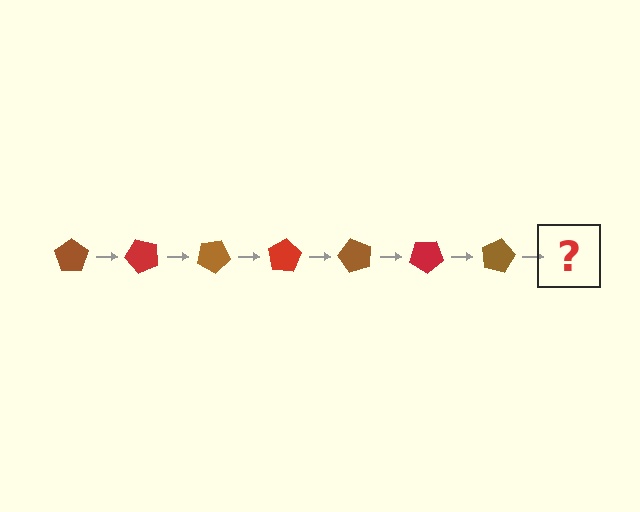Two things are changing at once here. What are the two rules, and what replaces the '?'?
The two rules are that it rotates 50 degrees each step and the color cycles through brown and red. The '?' should be a red pentagon, rotated 350 degrees from the start.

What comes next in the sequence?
The next element should be a red pentagon, rotated 350 degrees from the start.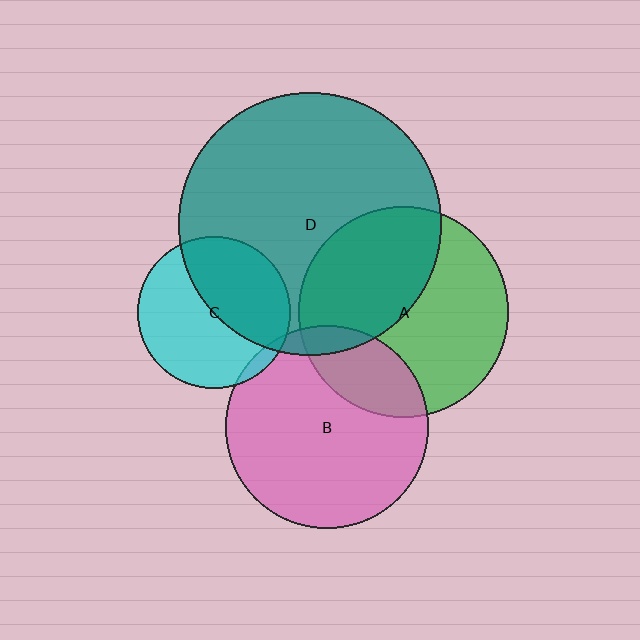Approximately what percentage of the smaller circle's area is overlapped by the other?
Approximately 5%.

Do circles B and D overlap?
Yes.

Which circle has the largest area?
Circle D (teal).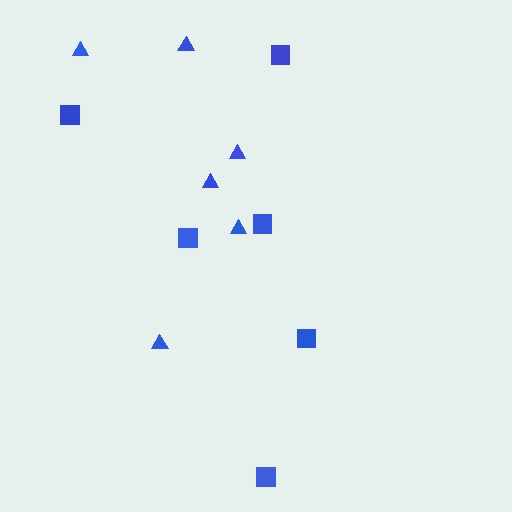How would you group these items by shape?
There are 2 groups: one group of squares (6) and one group of triangles (6).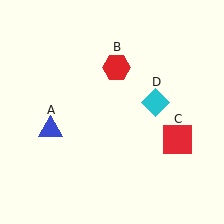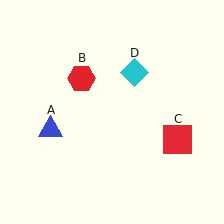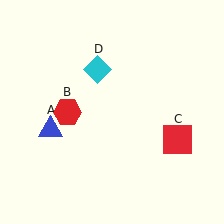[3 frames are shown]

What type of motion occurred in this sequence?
The red hexagon (object B), cyan diamond (object D) rotated counterclockwise around the center of the scene.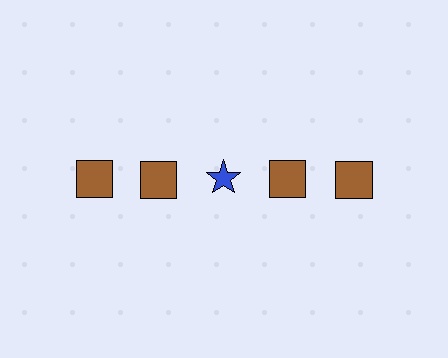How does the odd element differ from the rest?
It differs in both color (blue instead of brown) and shape (star instead of square).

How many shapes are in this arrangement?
There are 5 shapes arranged in a grid pattern.